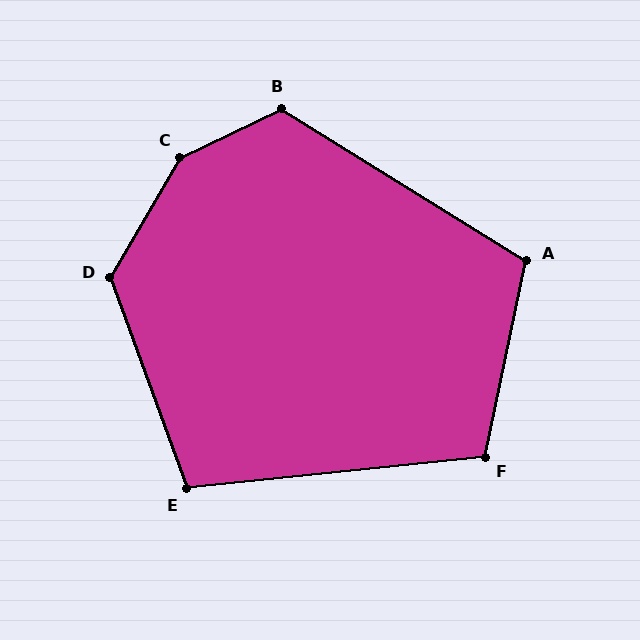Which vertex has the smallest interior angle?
E, at approximately 104 degrees.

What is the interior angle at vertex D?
Approximately 130 degrees (obtuse).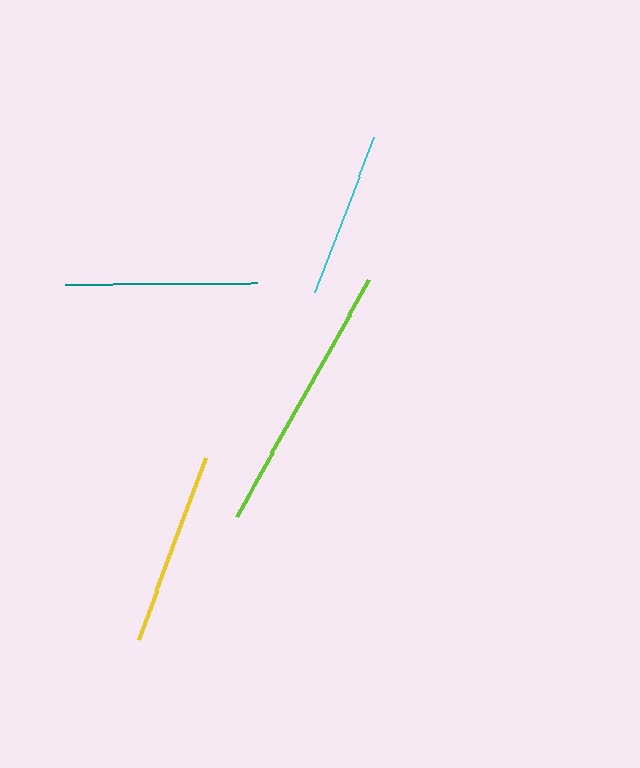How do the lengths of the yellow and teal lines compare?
The yellow and teal lines are approximately the same length.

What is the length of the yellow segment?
The yellow segment is approximately 195 pixels long.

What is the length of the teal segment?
The teal segment is approximately 191 pixels long.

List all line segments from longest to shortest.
From longest to shortest: lime, yellow, teal, cyan.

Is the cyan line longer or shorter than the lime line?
The lime line is longer than the cyan line.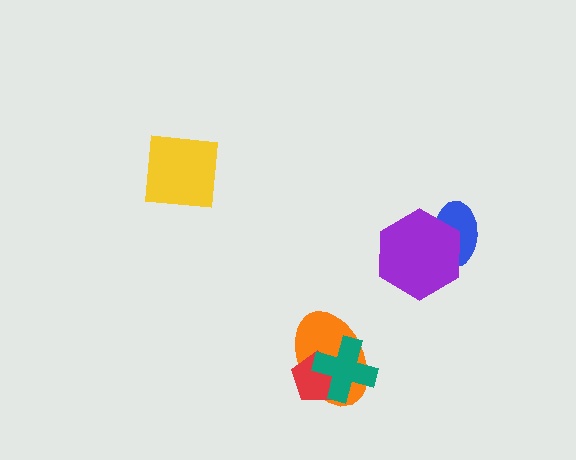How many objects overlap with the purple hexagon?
1 object overlaps with the purple hexagon.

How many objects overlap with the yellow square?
0 objects overlap with the yellow square.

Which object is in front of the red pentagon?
The teal cross is in front of the red pentagon.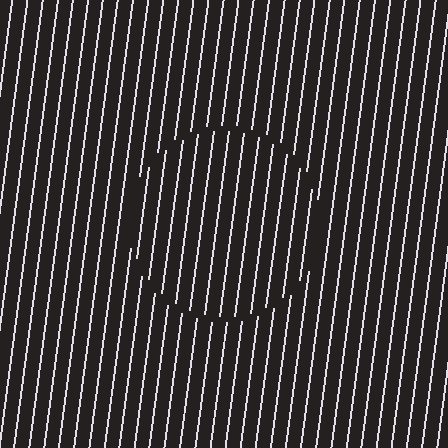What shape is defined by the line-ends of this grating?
An illusory circle. The interior of the shape contains the same grating, shifted by half a period — the contour is defined by the phase discontinuity where line-ends from the inner and outer gratings abut.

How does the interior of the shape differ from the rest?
The interior of the shape contains the same grating, shifted by half a period — the contour is defined by the phase discontinuity where line-ends from the inner and outer gratings abut.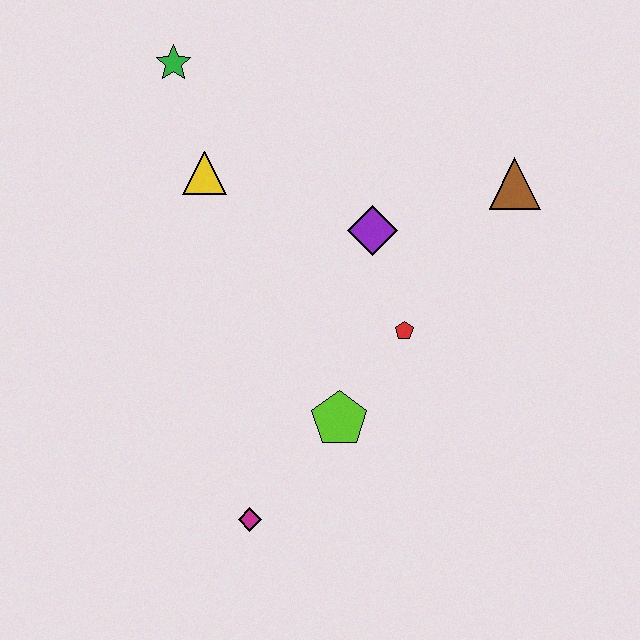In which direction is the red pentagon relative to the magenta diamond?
The red pentagon is above the magenta diamond.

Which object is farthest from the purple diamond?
The magenta diamond is farthest from the purple diamond.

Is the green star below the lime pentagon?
No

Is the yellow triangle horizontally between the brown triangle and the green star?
Yes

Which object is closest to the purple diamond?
The red pentagon is closest to the purple diamond.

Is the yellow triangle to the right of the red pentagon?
No